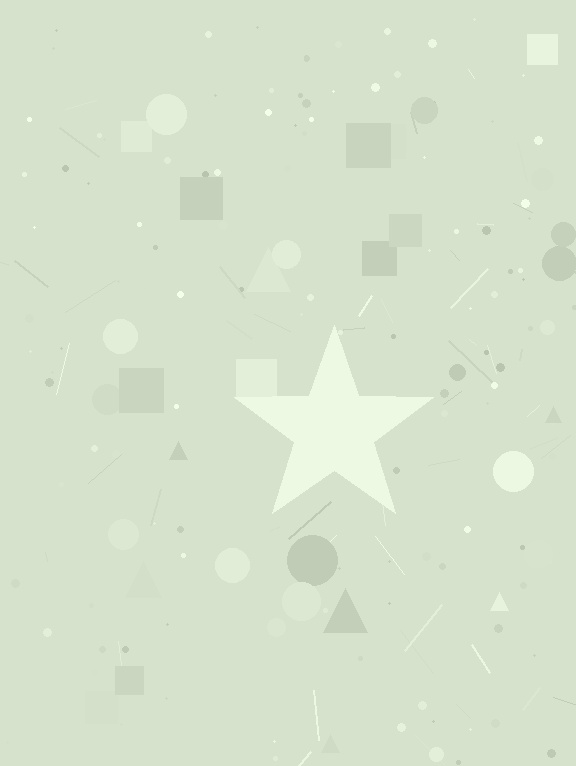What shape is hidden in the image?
A star is hidden in the image.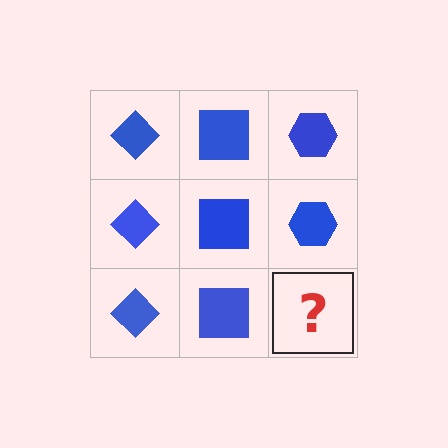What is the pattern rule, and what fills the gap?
The rule is that each column has a consistent shape. The gap should be filled with a blue hexagon.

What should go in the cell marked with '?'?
The missing cell should contain a blue hexagon.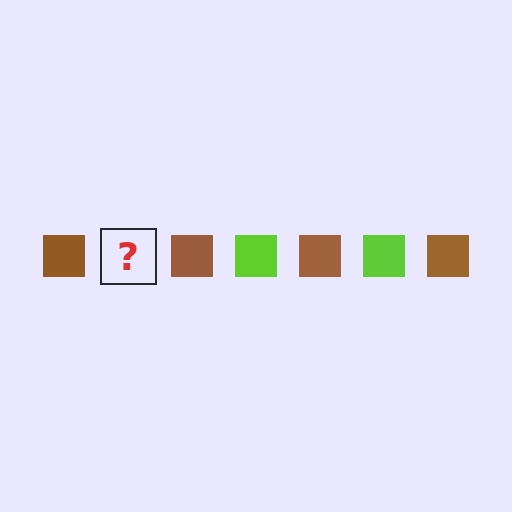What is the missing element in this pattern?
The missing element is a lime square.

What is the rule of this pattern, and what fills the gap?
The rule is that the pattern cycles through brown, lime squares. The gap should be filled with a lime square.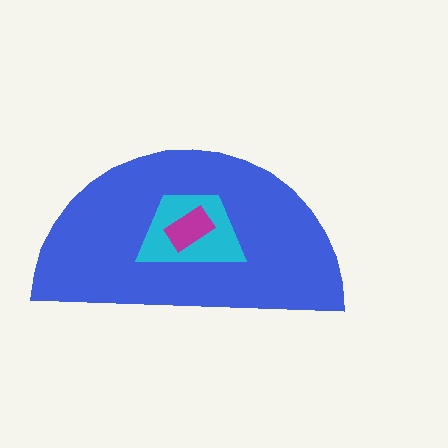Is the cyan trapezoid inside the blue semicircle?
Yes.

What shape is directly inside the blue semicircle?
The cyan trapezoid.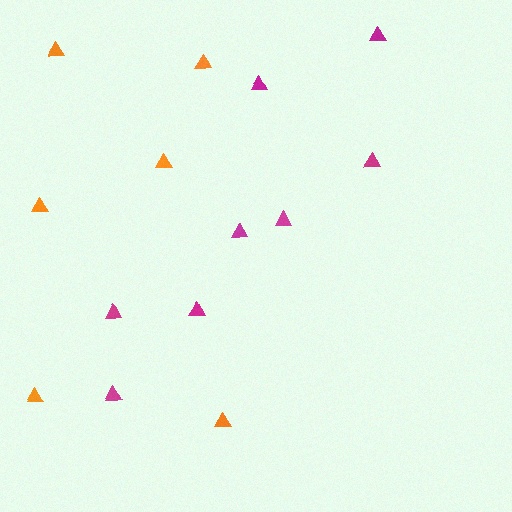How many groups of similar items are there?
There are 2 groups: one group of orange triangles (6) and one group of magenta triangles (8).